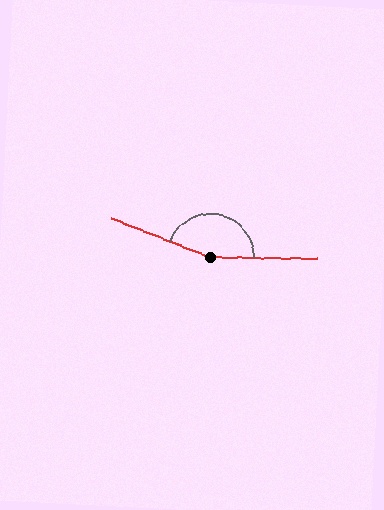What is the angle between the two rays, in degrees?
Approximately 159 degrees.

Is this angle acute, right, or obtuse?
It is obtuse.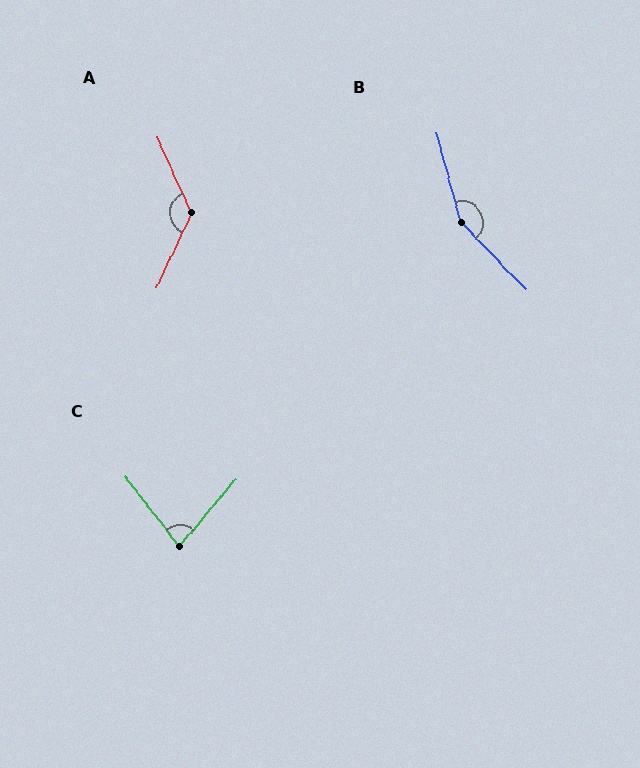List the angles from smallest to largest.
C (78°), A (131°), B (152°).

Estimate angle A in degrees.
Approximately 131 degrees.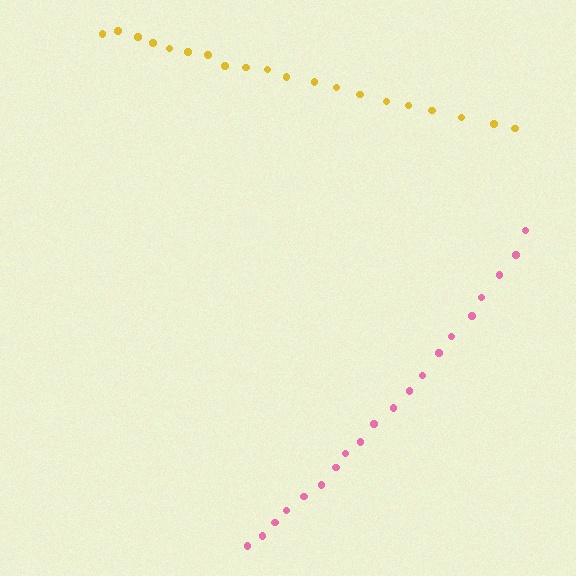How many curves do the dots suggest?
There are 2 distinct paths.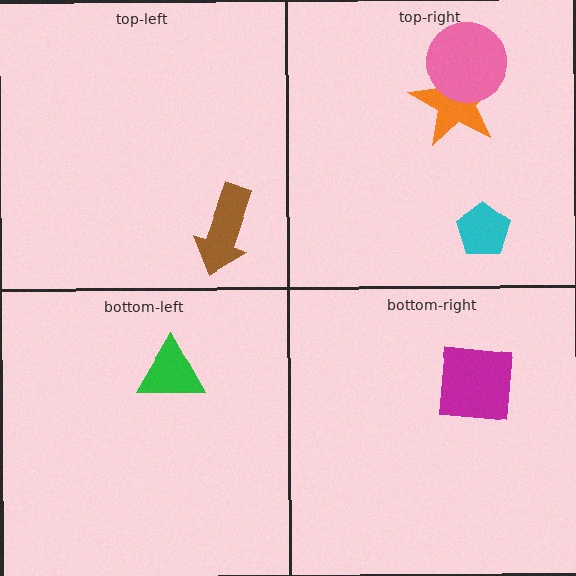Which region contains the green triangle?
The bottom-left region.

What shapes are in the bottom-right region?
The magenta square.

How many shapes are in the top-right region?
3.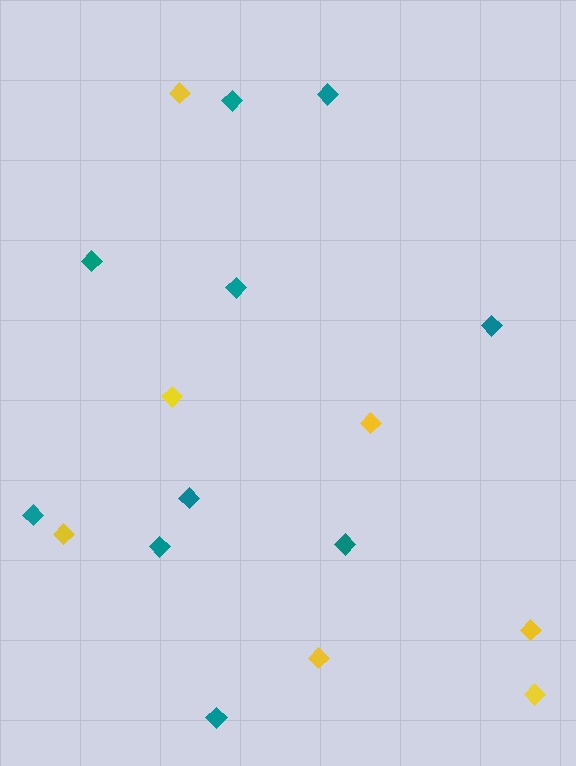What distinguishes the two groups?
There are 2 groups: one group of yellow diamonds (7) and one group of teal diamonds (10).